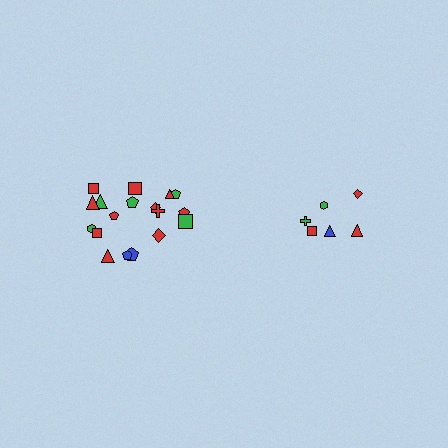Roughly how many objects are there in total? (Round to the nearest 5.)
Roughly 25 objects in total.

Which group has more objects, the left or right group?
The left group.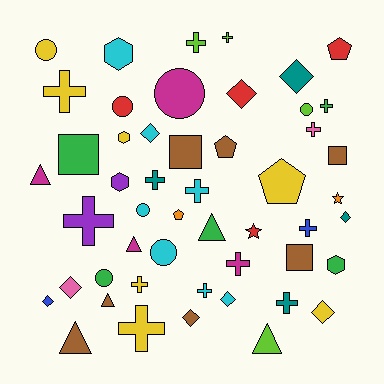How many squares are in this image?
There are 4 squares.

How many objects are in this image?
There are 50 objects.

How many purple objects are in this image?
There are 2 purple objects.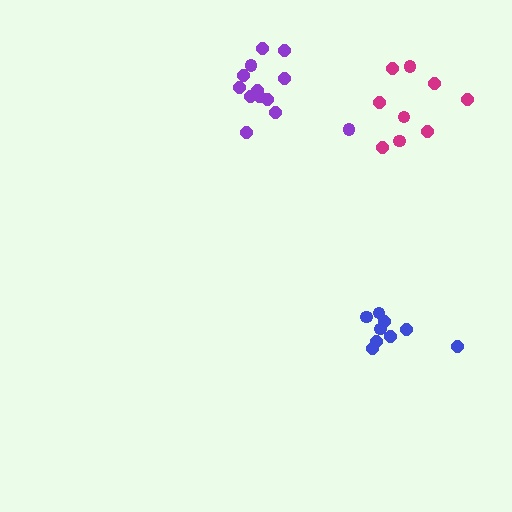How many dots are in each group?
Group 1: 9 dots, Group 2: 9 dots, Group 3: 13 dots (31 total).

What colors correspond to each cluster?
The clusters are colored: blue, magenta, purple.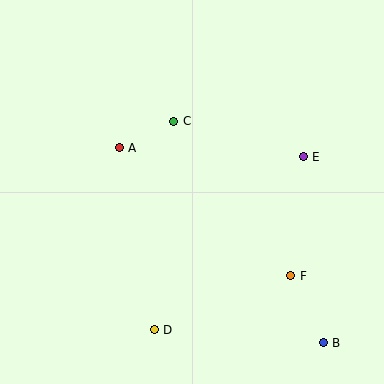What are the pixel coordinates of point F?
Point F is at (291, 276).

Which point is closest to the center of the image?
Point C at (174, 121) is closest to the center.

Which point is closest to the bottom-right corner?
Point B is closest to the bottom-right corner.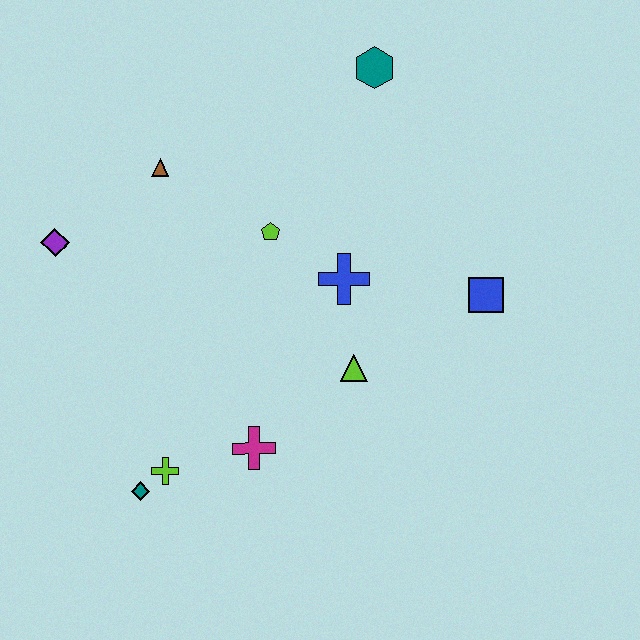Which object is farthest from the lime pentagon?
The teal diamond is farthest from the lime pentagon.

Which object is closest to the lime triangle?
The blue cross is closest to the lime triangle.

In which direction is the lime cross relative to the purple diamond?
The lime cross is below the purple diamond.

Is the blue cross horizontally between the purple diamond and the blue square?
Yes